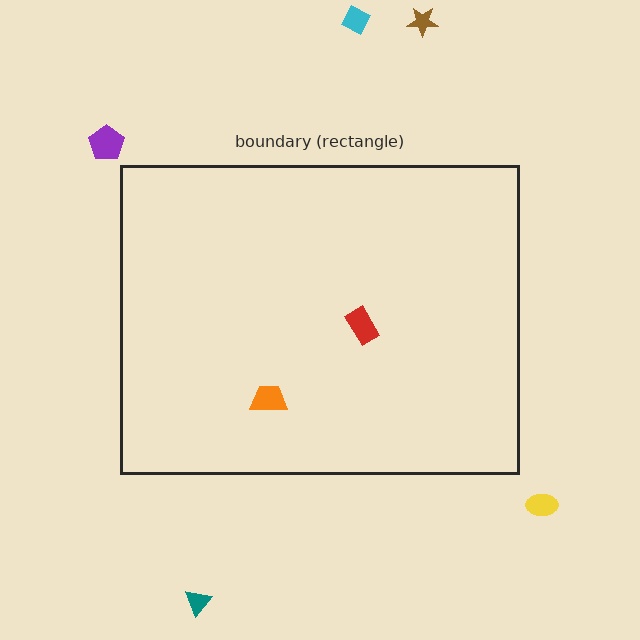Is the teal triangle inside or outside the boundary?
Outside.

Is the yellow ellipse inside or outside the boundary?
Outside.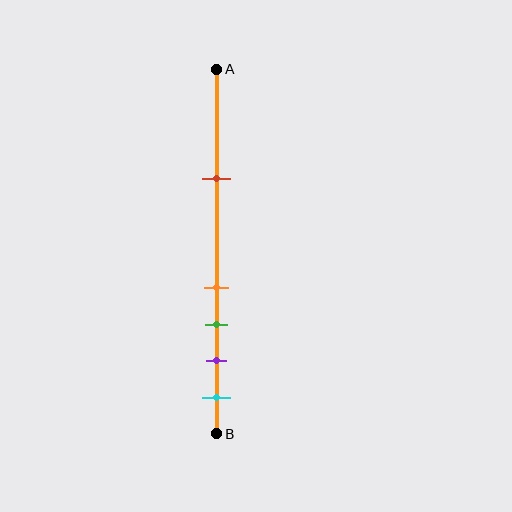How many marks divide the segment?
There are 5 marks dividing the segment.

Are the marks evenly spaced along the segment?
No, the marks are not evenly spaced.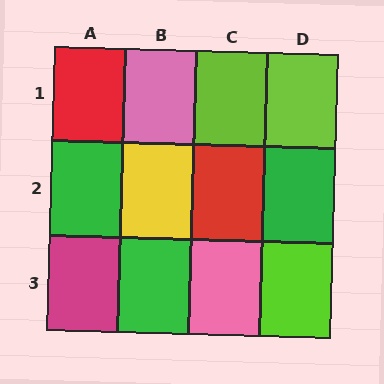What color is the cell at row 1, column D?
Lime.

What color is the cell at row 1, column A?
Red.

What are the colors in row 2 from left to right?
Green, yellow, red, green.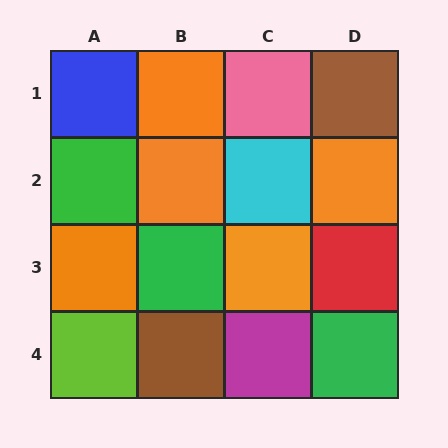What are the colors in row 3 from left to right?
Orange, green, orange, red.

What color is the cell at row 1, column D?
Brown.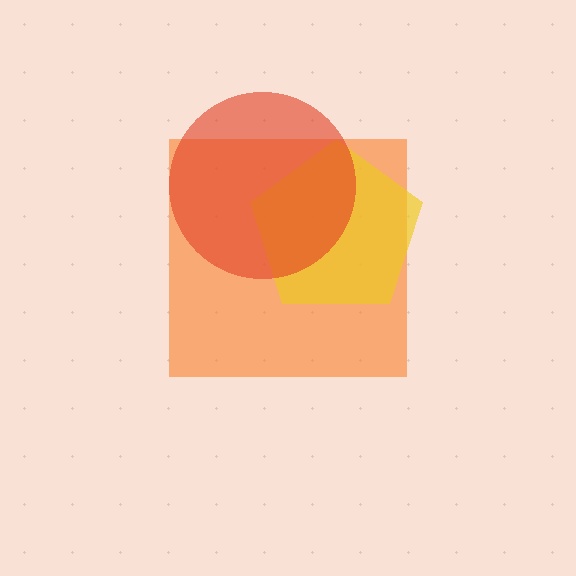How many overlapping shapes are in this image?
There are 3 overlapping shapes in the image.